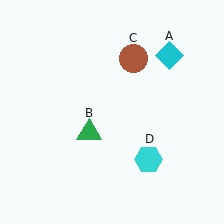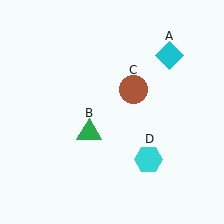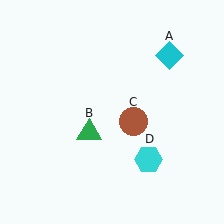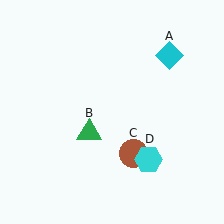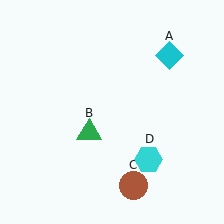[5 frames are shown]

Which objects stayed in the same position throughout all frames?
Cyan diamond (object A) and green triangle (object B) and cyan hexagon (object D) remained stationary.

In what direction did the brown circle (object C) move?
The brown circle (object C) moved down.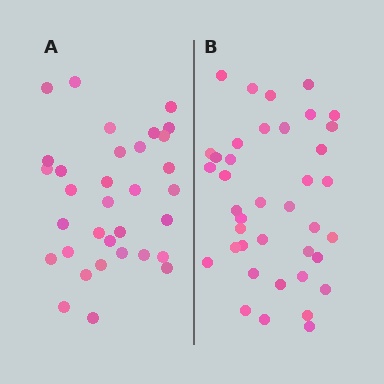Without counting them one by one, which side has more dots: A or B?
Region B (the right region) has more dots.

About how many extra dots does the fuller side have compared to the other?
Region B has about 6 more dots than region A.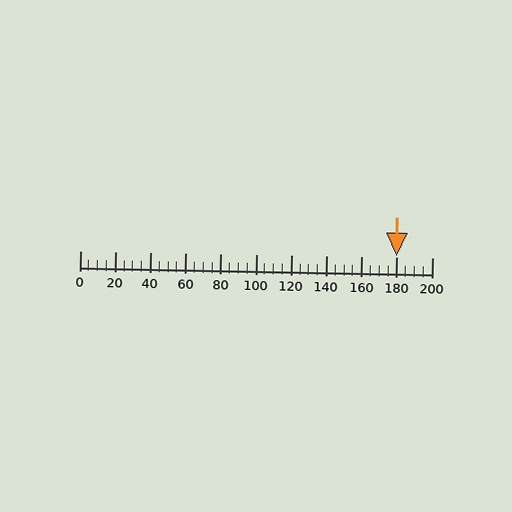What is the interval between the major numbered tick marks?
The major tick marks are spaced 20 units apart.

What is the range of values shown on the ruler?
The ruler shows values from 0 to 200.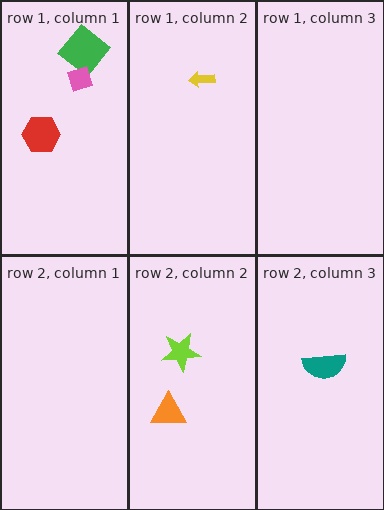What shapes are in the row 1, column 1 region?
The green diamond, the pink diamond, the red hexagon.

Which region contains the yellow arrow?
The row 1, column 2 region.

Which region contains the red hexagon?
The row 1, column 1 region.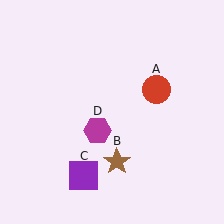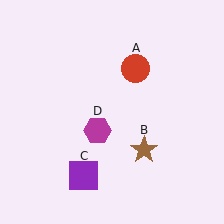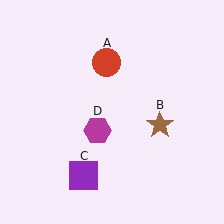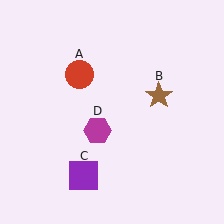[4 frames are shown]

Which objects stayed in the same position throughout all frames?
Purple square (object C) and magenta hexagon (object D) remained stationary.